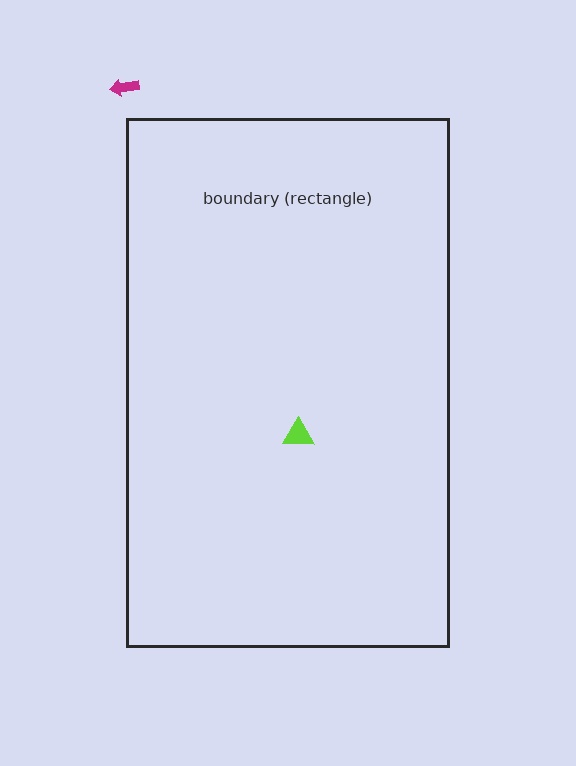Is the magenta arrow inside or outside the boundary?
Outside.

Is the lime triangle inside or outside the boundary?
Inside.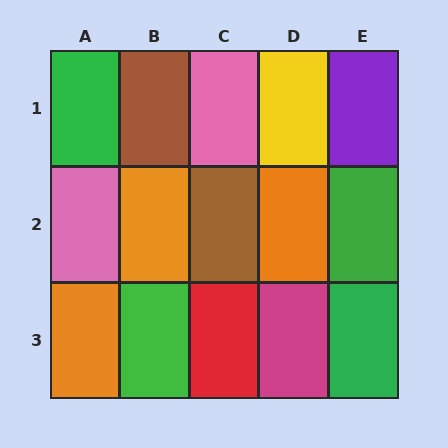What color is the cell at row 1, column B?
Brown.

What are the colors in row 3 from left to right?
Orange, green, red, magenta, green.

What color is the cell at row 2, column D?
Orange.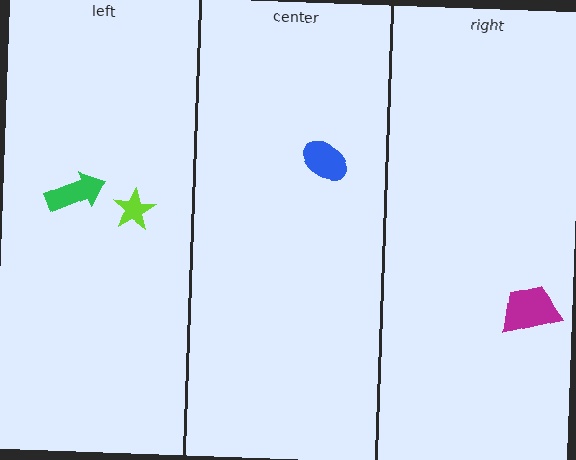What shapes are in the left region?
The lime star, the green arrow.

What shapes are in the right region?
The magenta trapezoid.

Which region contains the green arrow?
The left region.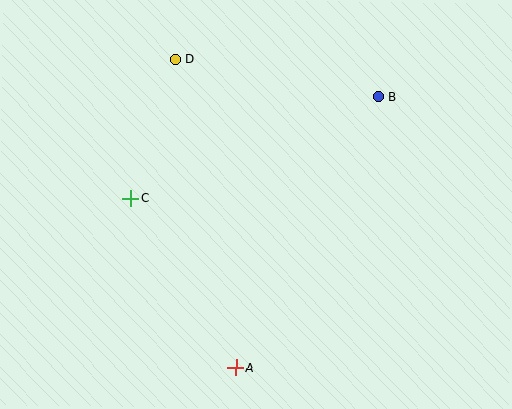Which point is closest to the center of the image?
Point C at (131, 198) is closest to the center.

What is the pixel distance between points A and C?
The distance between A and C is 199 pixels.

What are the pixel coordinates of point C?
Point C is at (131, 198).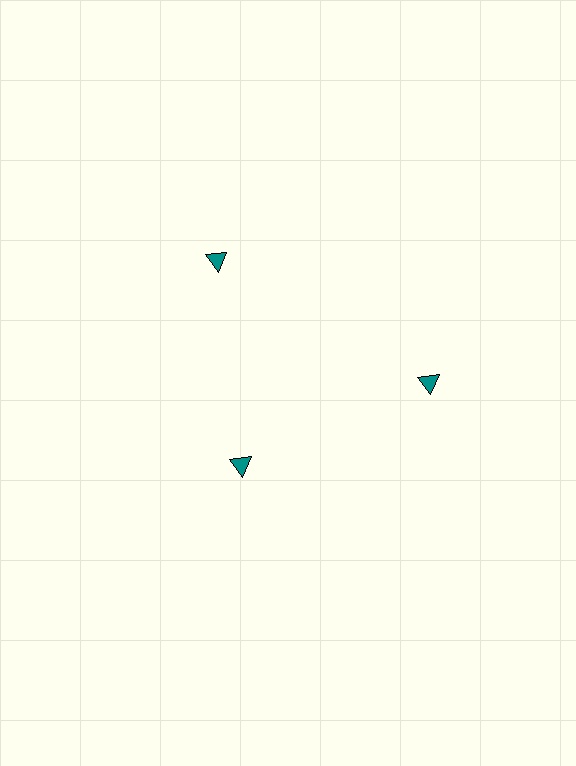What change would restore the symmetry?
The symmetry would be restored by moving it outward, back onto the ring so that all 3 triangles sit at equal angles and equal distance from the center.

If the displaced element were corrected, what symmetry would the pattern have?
It would have 3-fold rotational symmetry — the pattern would map onto itself every 120 degrees.